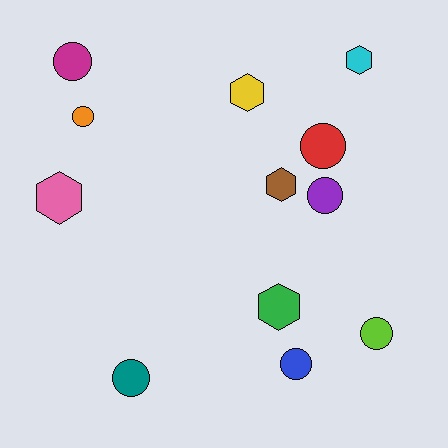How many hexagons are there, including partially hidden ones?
There are 5 hexagons.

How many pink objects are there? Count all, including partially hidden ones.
There is 1 pink object.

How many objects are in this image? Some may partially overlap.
There are 12 objects.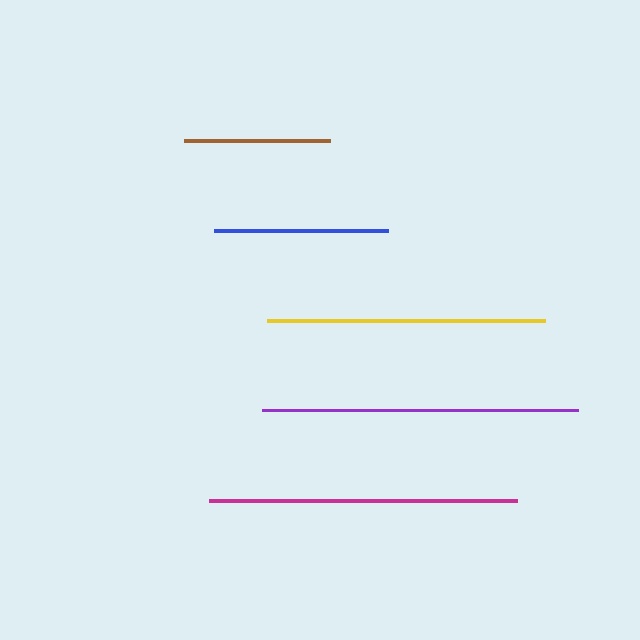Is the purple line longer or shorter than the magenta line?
The purple line is longer than the magenta line.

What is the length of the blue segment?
The blue segment is approximately 174 pixels long.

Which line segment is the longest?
The purple line is the longest at approximately 315 pixels.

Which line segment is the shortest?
The brown line is the shortest at approximately 146 pixels.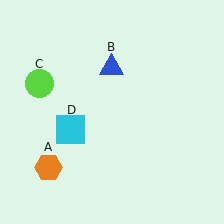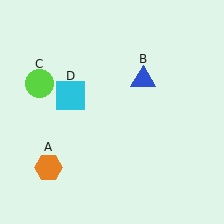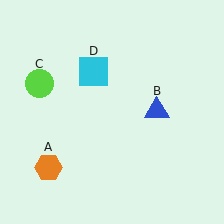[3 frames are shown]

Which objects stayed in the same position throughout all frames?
Orange hexagon (object A) and lime circle (object C) remained stationary.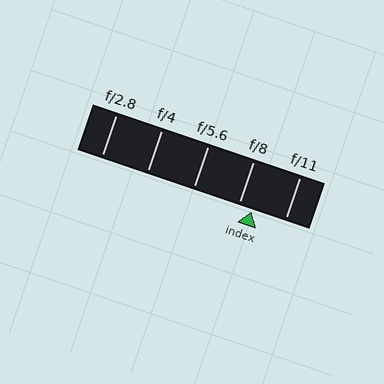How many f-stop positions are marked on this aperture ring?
There are 5 f-stop positions marked.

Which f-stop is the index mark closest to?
The index mark is closest to f/8.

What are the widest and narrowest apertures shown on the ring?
The widest aperture shown is f/2.8 and the narrowest is f/11.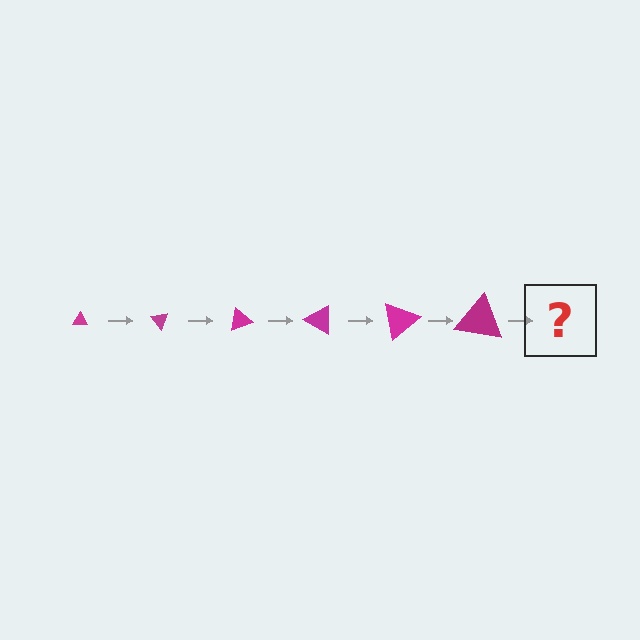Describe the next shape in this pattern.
It should be a triangle, larger than the previous one and rotated 300 degrees from the start.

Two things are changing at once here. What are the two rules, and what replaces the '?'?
The two rules are that the triangle grows larger each step and it rotates 50 degrees each step. The '?' should be a triangle, larger than the previous one and rotated 300 degrees from the start.